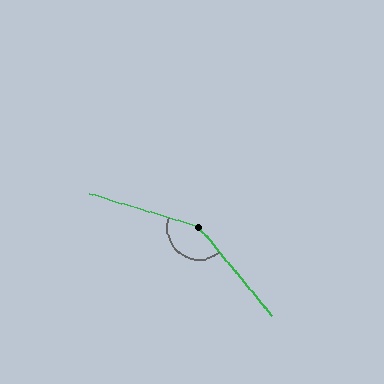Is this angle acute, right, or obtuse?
It is obtuse.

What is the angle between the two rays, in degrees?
Approximately 146 degrees.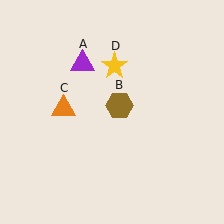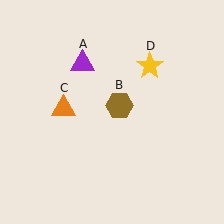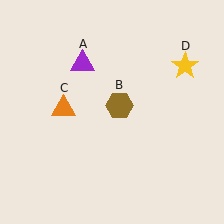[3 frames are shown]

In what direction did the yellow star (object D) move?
The yellow star (object D) moved right.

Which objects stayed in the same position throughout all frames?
Purple triangle (object A) and brown hexagon (object B) and orange triangle (object C) remained stationary.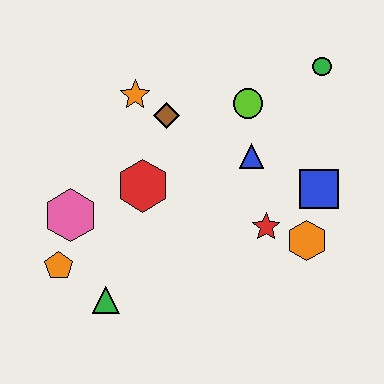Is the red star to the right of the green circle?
No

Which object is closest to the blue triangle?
The lime circle is closest to the blue triangle.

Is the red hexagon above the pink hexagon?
Yes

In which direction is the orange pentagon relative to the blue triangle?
The orange pentagon is to the left of the blue triangle.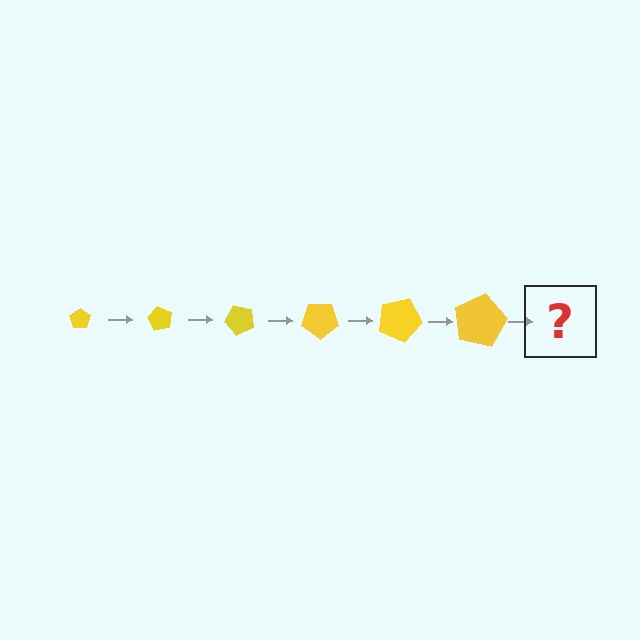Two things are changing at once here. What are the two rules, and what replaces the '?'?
The two rules are that the pentagon grows larger each step and it rotates 60 degrees each step. The '?' should be a pentagon, larger than the previous one and rotated 360 degrees from the start.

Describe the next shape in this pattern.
It should be a pentagon, larger than the previous one and rotated 360 degrees from the start.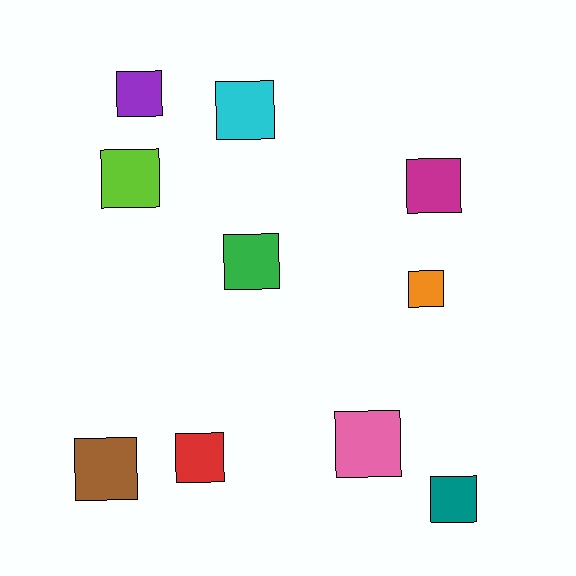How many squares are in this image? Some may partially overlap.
There are 10 squares.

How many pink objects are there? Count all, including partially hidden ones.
There is 1 pink object.